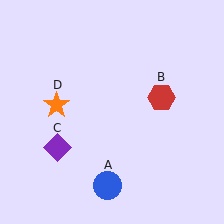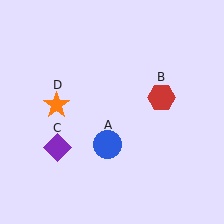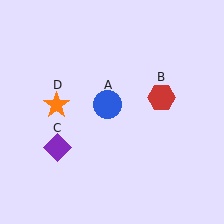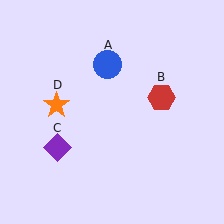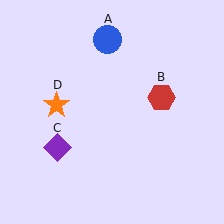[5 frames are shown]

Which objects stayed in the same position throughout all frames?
Red hexagon (object B) and purple diamond (object C) and orange star (object D) remained stationary.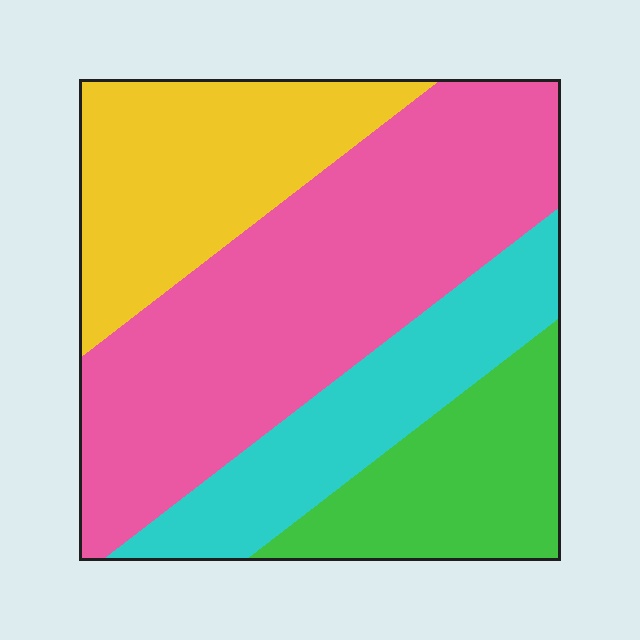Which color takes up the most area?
Pink, at roughly 45%.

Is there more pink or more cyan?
Pink.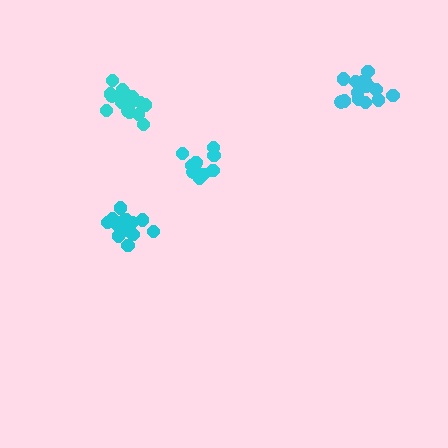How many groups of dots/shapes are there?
There are 4 groups.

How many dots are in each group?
Group 1: 11 dots, Group 2: 17 dots, Group 3: 16 dots, Group 4: 16 dots (60 total).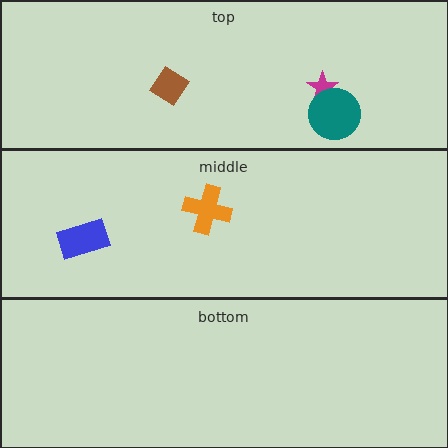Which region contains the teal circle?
The top region.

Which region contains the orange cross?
The middle region.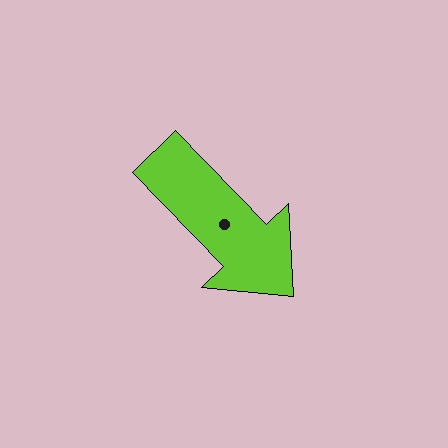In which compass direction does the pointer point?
Southeast.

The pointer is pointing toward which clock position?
Roughly 5 o'clock.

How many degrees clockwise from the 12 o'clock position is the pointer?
Approximately 136 degrees.